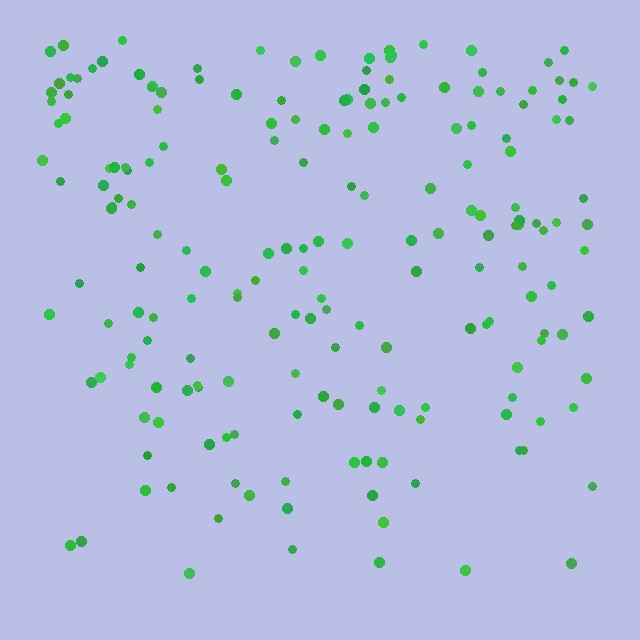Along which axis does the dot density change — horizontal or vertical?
Vertical.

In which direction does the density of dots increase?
From bottom to top, with the top side densest.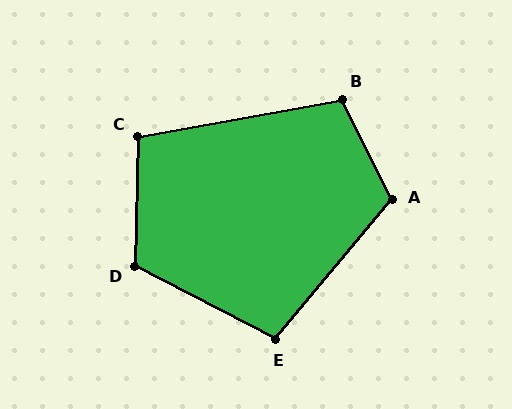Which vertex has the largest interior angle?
D, at approximately 116 degrees.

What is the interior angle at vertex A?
Approximately 114 degrees (obtuse).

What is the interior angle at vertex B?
Approximately 106 degrees (obtuse).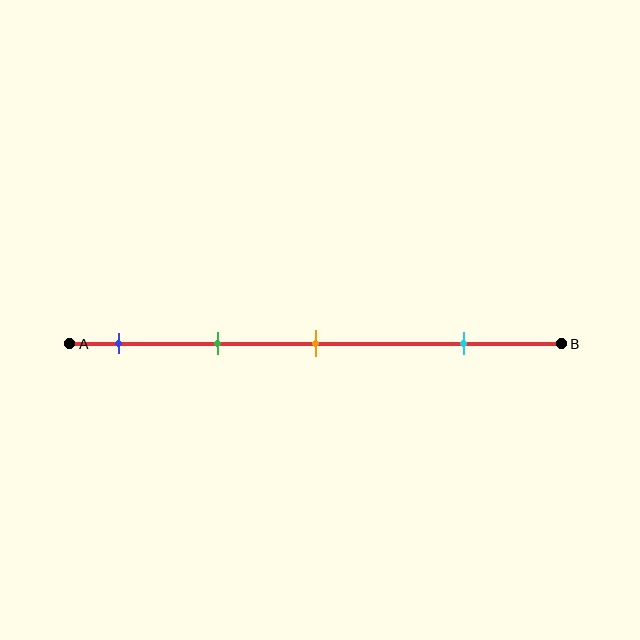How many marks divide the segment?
There are 4 marks dividing the segment.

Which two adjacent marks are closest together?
The blue and green marks are the closest adjacent pair.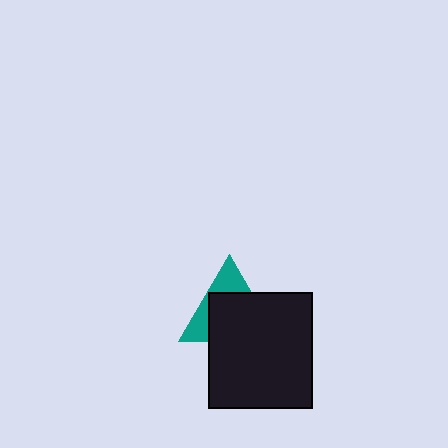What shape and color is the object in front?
The object in front is a black rectangle.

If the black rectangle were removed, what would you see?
You would see the complete teal triangle.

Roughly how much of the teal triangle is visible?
A small part of it is visible (roughly 35%).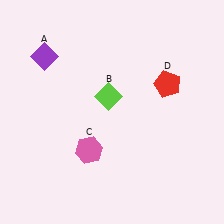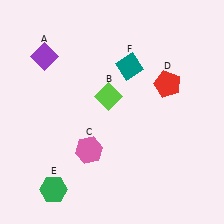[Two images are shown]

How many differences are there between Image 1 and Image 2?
There are 2 differences between the two images.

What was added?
A green hexagon (E), a teal diamond (F) were added in Image 2.